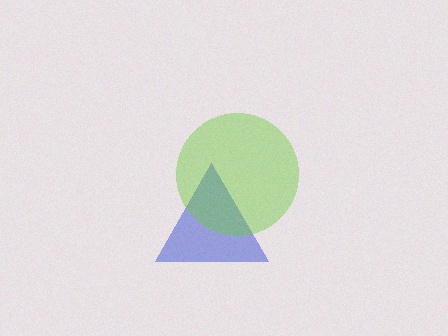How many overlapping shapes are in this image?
There are 2 overlapping shapes in the image.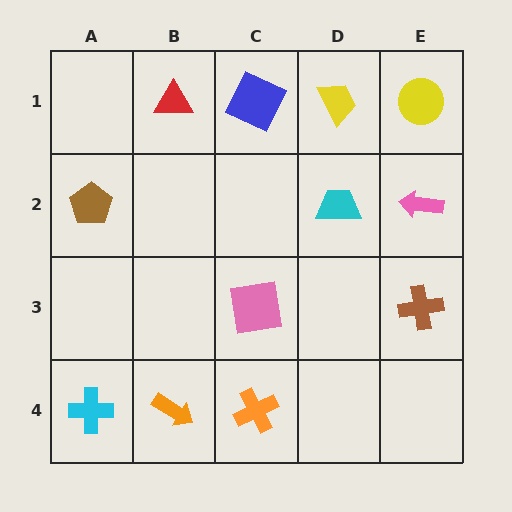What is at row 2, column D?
A cyan trapezoid.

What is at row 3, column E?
A brown cross.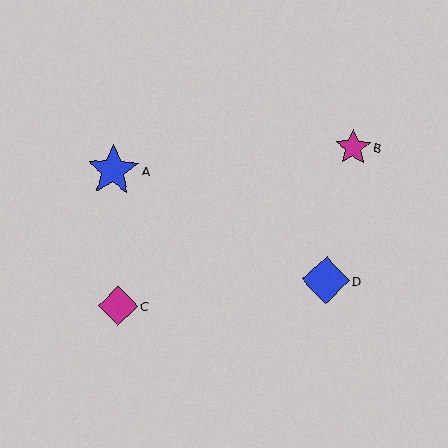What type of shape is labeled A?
Shape A is a blue star.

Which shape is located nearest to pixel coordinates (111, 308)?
The magenta diamond (labeled C) at (118, 306) is nearest to that location.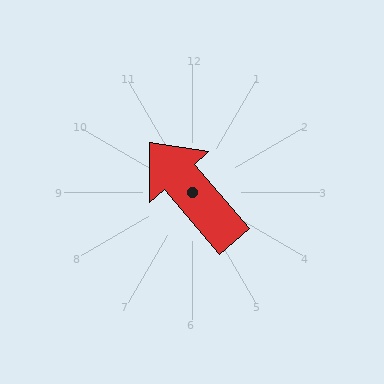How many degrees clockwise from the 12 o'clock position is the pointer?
Approximately 319 degrees.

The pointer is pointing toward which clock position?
Roughly 11 o'clock.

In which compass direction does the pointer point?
Northwest.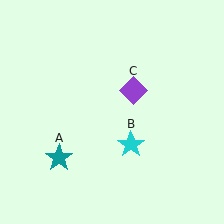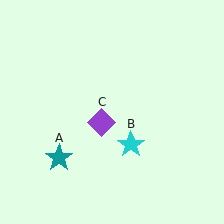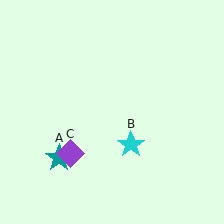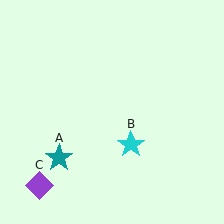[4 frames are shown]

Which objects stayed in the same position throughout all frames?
Teal star (object A) and cyan star (object B) remained stationary.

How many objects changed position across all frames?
1 object changed position: purple diamond (object C).